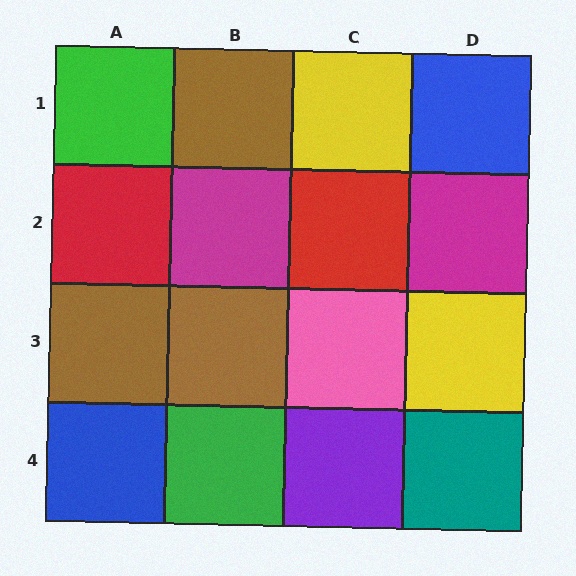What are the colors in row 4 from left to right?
Blue, green, purple, teal.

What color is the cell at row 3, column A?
Brown.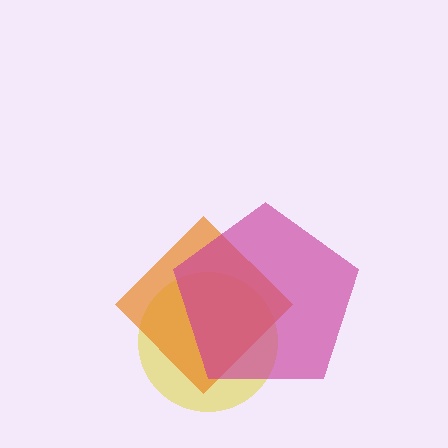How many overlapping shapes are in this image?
There are 3 overlapping shapes in the image.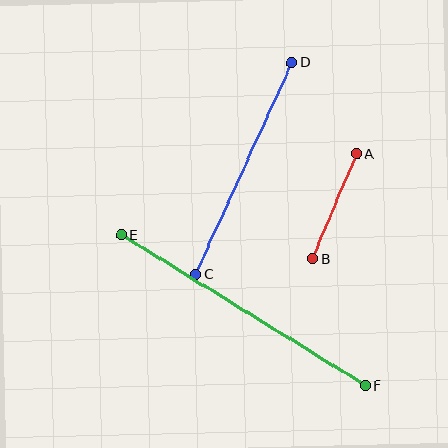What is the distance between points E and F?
The distance is approximately 286 pixels.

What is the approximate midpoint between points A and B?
The midpoint is at approximately (335, 206) pixels.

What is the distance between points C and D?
The distance is approximately 233 pixels.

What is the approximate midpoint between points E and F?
The midpoint is at approximately (243, 310) pixels.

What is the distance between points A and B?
The distance is approximately 114 pixels.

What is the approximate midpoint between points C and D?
The midpoint is at approximately (244, 168) pixels.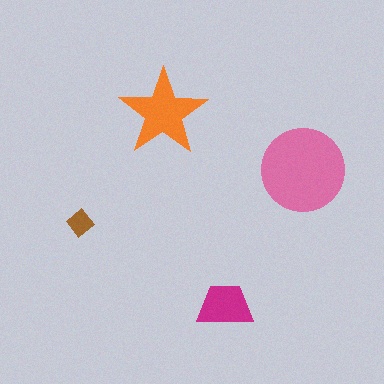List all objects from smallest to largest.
The brown diamond, the magenta trapezoid, the orange star, the pink circle.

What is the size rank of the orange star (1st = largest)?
2nd.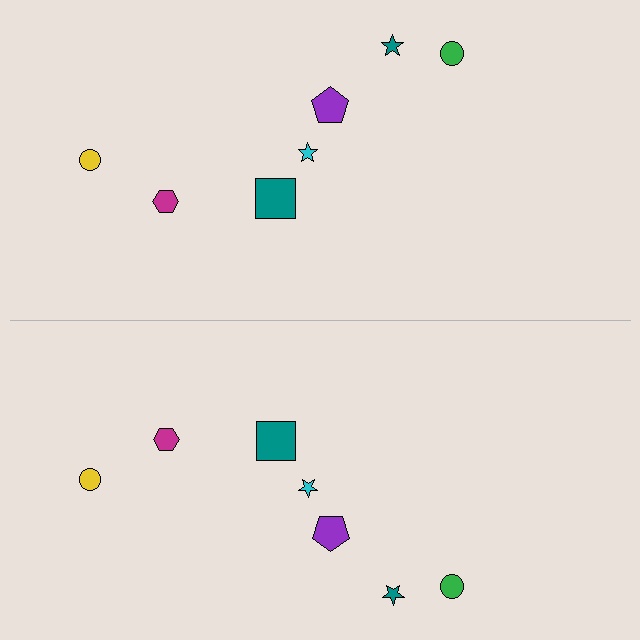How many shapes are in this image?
There are 14 shapes in this image.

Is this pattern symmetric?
Yes, this pattern has bilateral (reflection) symmetry.